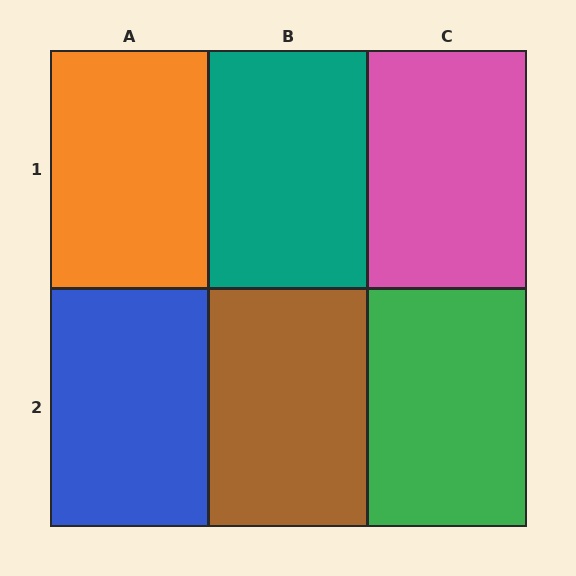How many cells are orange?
1 cell is orange.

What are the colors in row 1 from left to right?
Orange, teal, pink.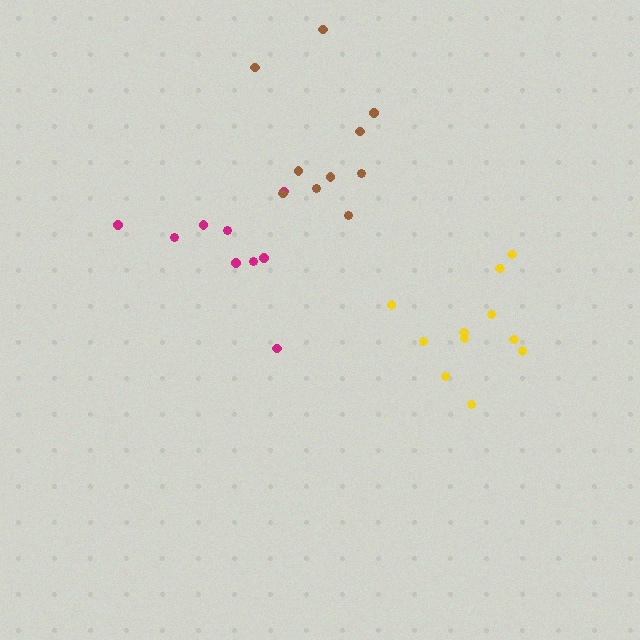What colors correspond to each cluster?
The clusters are colored: yellow, magenta, brown.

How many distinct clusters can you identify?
There are 3 distinct clusters.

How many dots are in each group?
Group 1: 11 dots, Group 2: 9 dots, Group 3: 10 dots (30 total).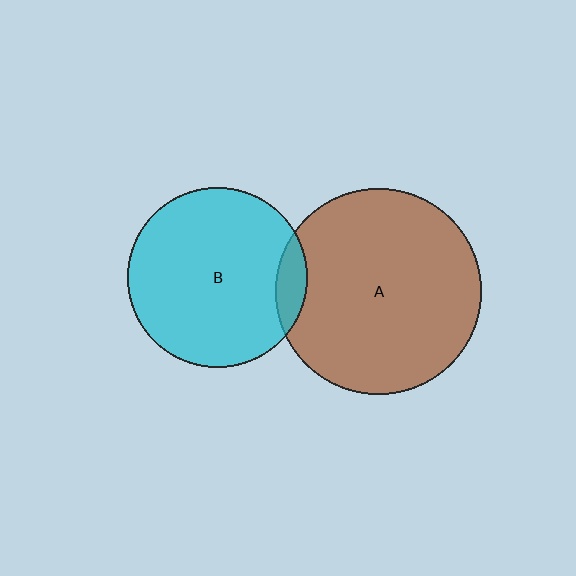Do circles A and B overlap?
Yes.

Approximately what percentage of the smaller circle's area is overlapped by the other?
Approximately 10%.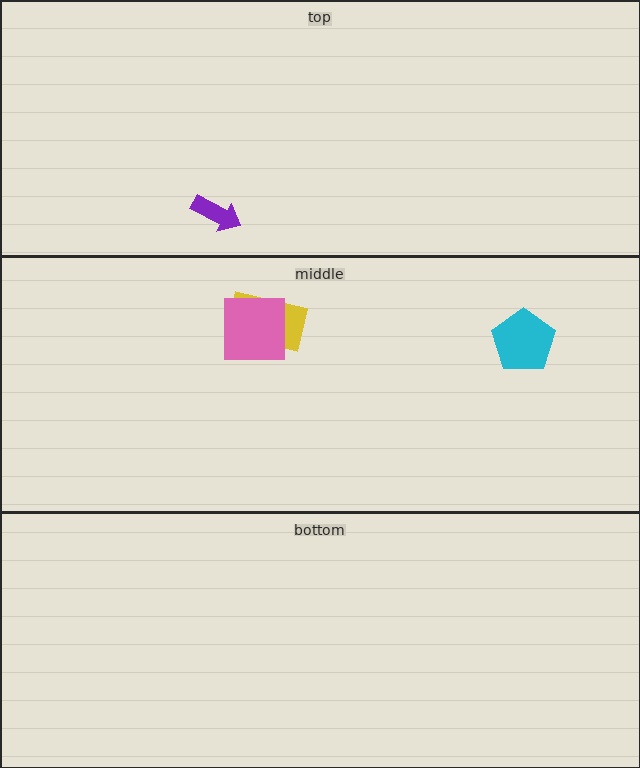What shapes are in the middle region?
The yellow rectangle, the cyan pentagon, the pink square.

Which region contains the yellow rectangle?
The middle region.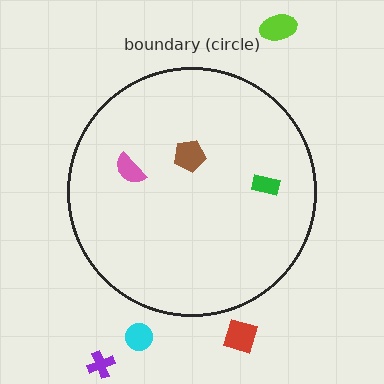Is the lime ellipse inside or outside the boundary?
Outside.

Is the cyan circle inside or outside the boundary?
Outside.